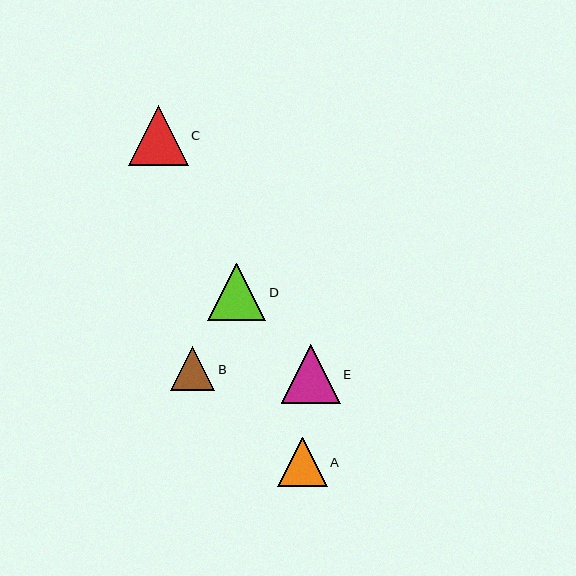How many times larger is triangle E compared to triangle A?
Triangle E is approximately 1.2 times the size of triangle A.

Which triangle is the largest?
Triangle C is the largest with a size of approximately 59 pixels.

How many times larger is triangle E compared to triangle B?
Triangle E is approximately 1.3 times the size of triangle B.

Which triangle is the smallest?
Triangle B is the smallest with a size of approximately 44 pixels.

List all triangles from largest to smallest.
From largest to smallest: C, E, D, A, B.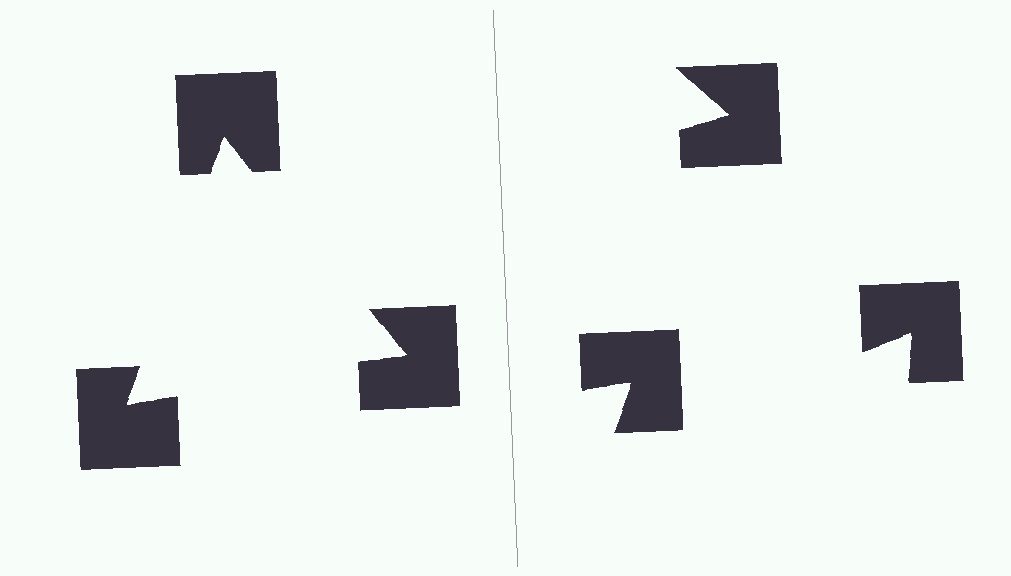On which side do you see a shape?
An illusory triangle appears on the left side. On the right side the wedge cuts are rotated, so no coherent shape forms.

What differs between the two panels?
The notched squares are positioned identically on both sides; only the wedge orientations differ. On the left they align to a triangle; on the right they are misaligned.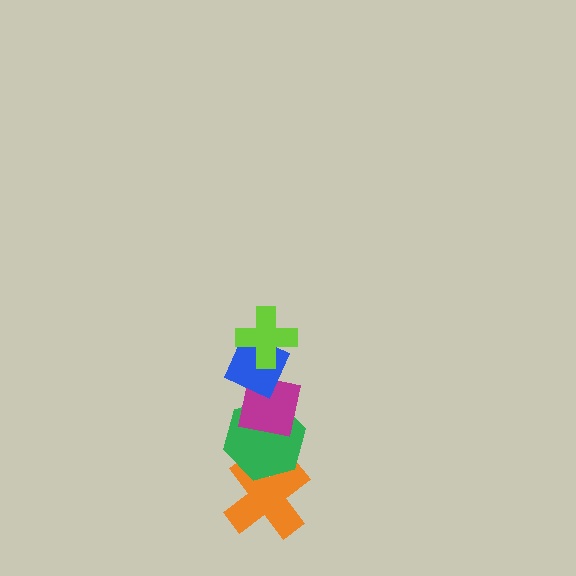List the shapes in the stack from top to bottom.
From top to bottom: the lime cross, the blue diamond, the magenta square, the green hexagon, the orange cross.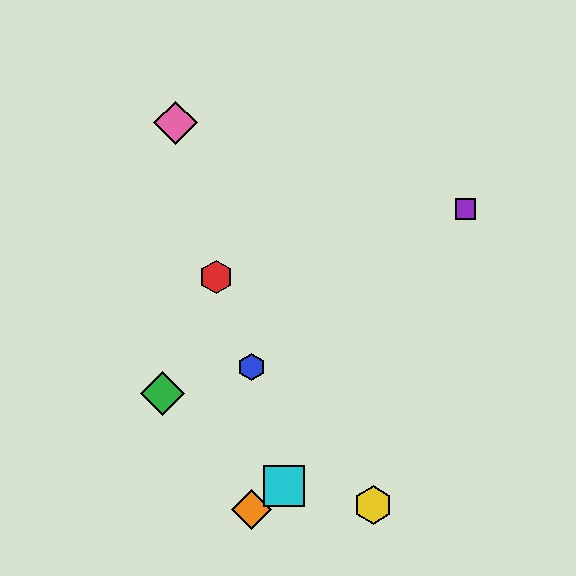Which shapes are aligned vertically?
The blue hexagon, the orange diamond are aligned vertically.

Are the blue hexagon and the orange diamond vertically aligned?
Yes, both are at x≈252.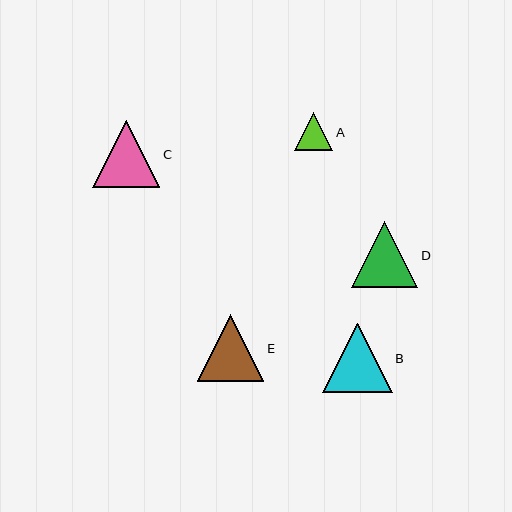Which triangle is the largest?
Triangle B is the largest with a size of approximately 70 pixels.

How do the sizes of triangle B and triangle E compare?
Triangle B and triangle E are approximately the same size.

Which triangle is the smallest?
Triangle A is the smallest with a size of approximately 38 pixels.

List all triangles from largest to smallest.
From largest to smallest: B, C, E, D, A.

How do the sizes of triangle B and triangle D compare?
Triangle B and triangle D are approximately the same size.